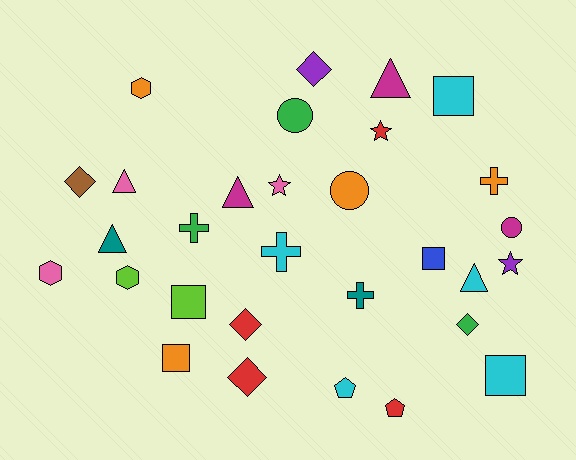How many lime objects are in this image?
There are 2 lime objects.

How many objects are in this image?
There are 30 objects.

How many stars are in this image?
There are 3 stars.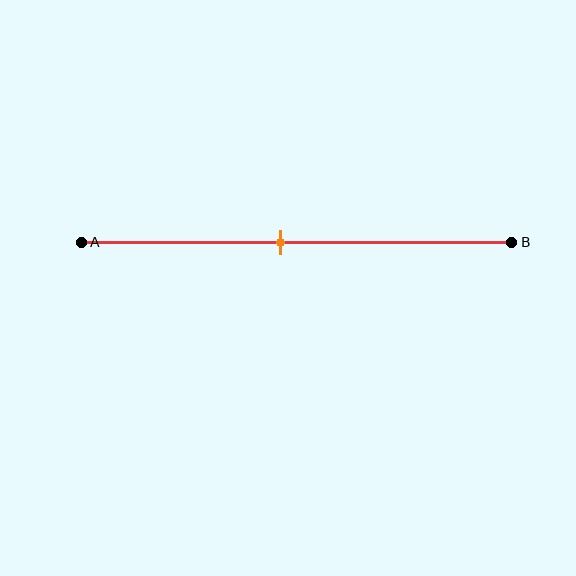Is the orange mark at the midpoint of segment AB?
No, the mark is at about 45% from A, not at the 50% midpoint.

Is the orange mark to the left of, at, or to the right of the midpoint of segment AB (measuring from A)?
The orange mark is to the left of the midpoint of segment AB.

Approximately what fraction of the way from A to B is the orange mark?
The orange mark is approximately 45% of the way from A to B.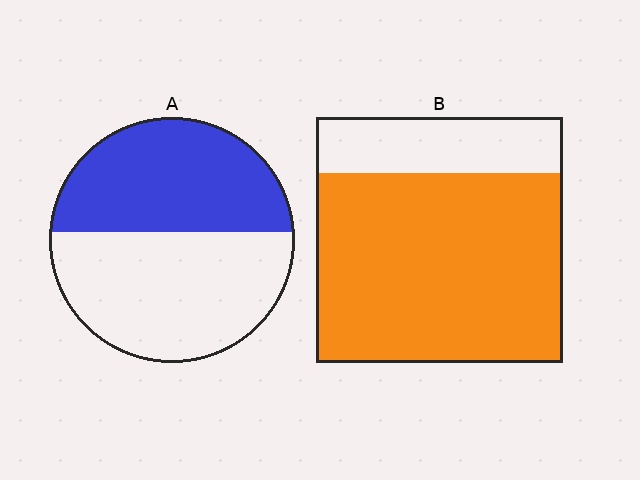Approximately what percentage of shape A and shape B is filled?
A is approximately 45% and B is approximately 75%.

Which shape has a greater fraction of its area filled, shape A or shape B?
Shape B.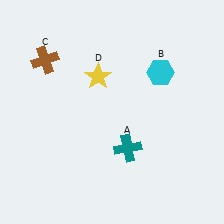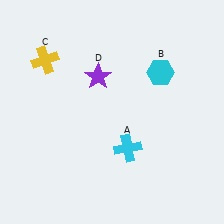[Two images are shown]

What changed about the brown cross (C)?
In Image 1, C is brown. In Image 2, it changed to yellow.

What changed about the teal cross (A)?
In Image 1, A is teal. In Image 2, it changed to cyan.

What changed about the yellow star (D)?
In Image 1, D is yellow. In Image 2, it changed to purple.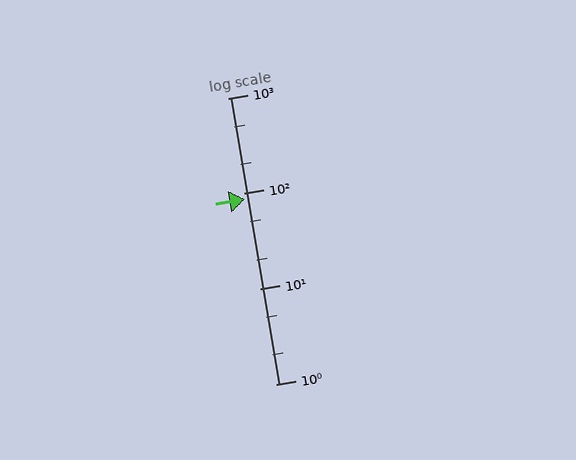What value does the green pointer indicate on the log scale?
The pointer indicates approximately 86.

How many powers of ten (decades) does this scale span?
The scale spans 3 decades, from 1 to 1000.